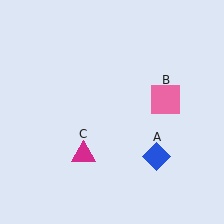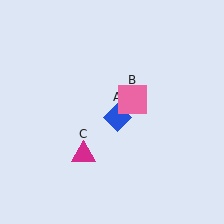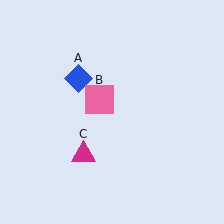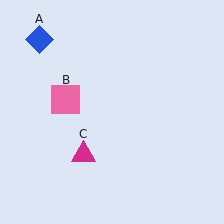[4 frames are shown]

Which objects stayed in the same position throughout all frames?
Magenta triangle (object C) remained stationary.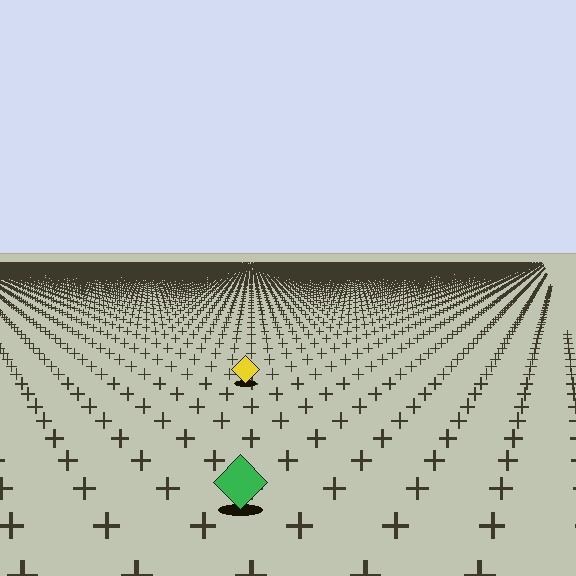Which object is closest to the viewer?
The green diamond is closest. The texture marks near it are larger and more spread out.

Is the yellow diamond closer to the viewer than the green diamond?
No. The green diamond is closer — you can tell from the texture gradient: the ground texture is coarser near it.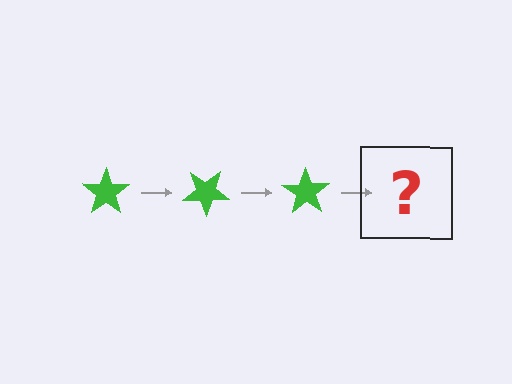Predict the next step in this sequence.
The next step is a green star rotated 105 degrees.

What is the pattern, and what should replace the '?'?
The pattern is that the star rotates 35 degrees each step. The '?' should be a green star rotated 105 degrees.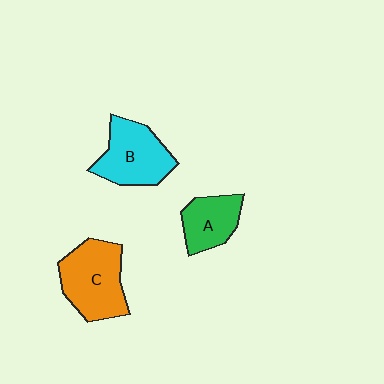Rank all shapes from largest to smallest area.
From largest to smallest: C (orange), B (cyan), A (green).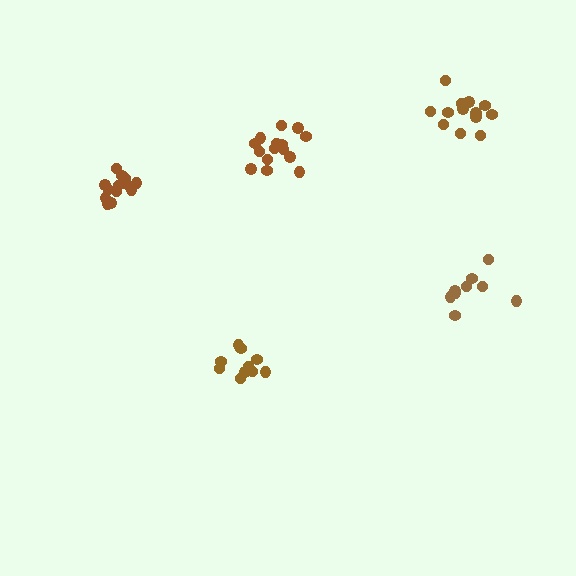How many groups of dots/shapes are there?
There are 5 groups.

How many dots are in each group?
Group 1: 10 dots, Group 2: 13 dots, Group 3: 13 dots, Group 4: 15 dots, Group 5: 9 dots (60 total).